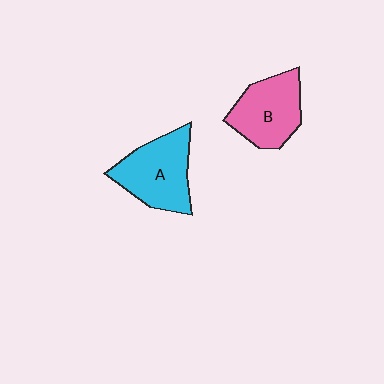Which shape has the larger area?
Shape A (cyan).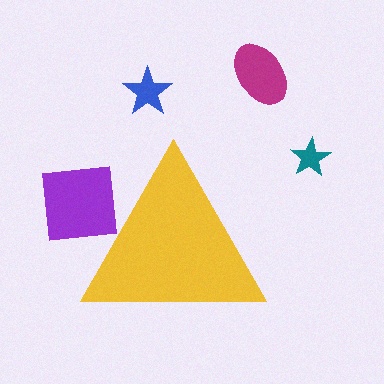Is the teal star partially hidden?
No, the teal star is fully visible.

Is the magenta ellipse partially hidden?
No, the magenta ellipse is fully visible.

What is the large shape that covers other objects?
A yellow triangle.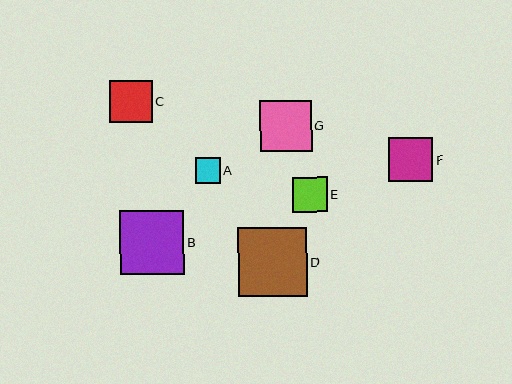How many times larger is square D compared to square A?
Square D is approximately 2.8 times the size of square A.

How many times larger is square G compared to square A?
Square G is approximately 2.1 times the size of square A.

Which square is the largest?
Square D is the largest with a size of approximately 69 pixels.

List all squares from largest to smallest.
From largest to smallest: D, B, G, F, C, E, A.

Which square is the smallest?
Square A is the smallest with a size of approximately 25 pixels.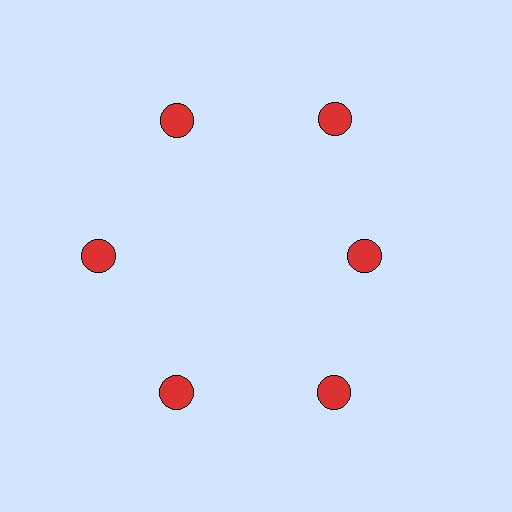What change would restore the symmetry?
The symmetry would be restored by moving it outward, back onto the ring so that all 6 circles sit at equal angles and equal distance from the center.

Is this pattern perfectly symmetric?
No. The 6 red circles are arranged in a ring, but one element near the 3 o'clock position is pulled inward toward the center, breaking the 6-fold rotational symmetry.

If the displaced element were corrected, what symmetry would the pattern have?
It would have 6-fold rotational symmetry — the pattern would map onto itself every 60 degrees.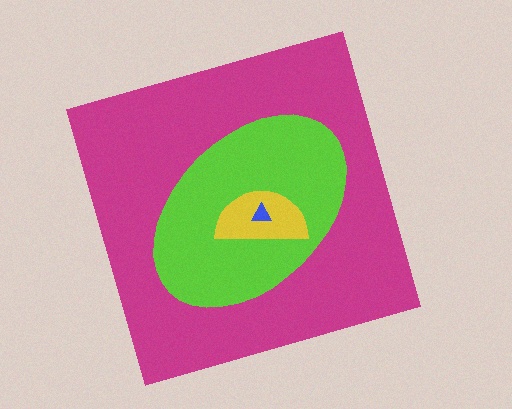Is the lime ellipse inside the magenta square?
Yes.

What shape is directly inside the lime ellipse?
The yellow semicircle.